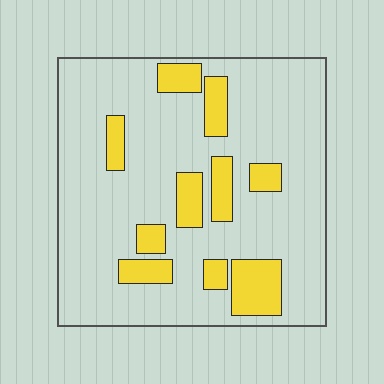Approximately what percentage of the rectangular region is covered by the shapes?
Approximately 20%.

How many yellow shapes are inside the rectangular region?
10.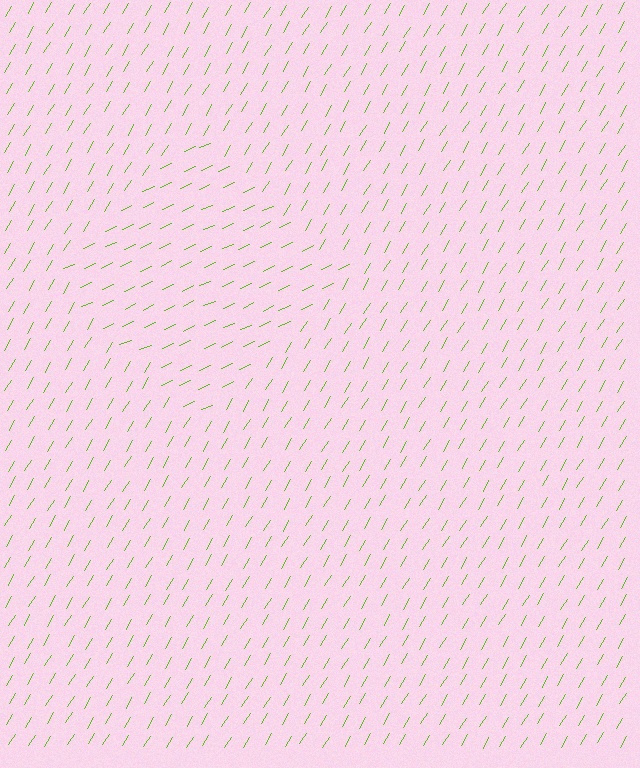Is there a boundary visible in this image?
Yes, there is a texture boundary formed by a change in line orientation.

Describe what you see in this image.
The image is filled with small lime line segments. A diamond region in the image has lines oriented differently from the surrounding lines, creating a visible texture boundary.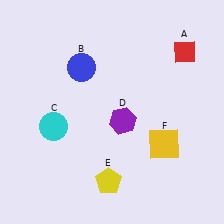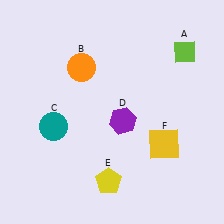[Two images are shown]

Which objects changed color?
A changed from red to lime. B changed from blue to orange. C changed from cyan to teal.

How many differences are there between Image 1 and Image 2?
There are 3 differences between the two images.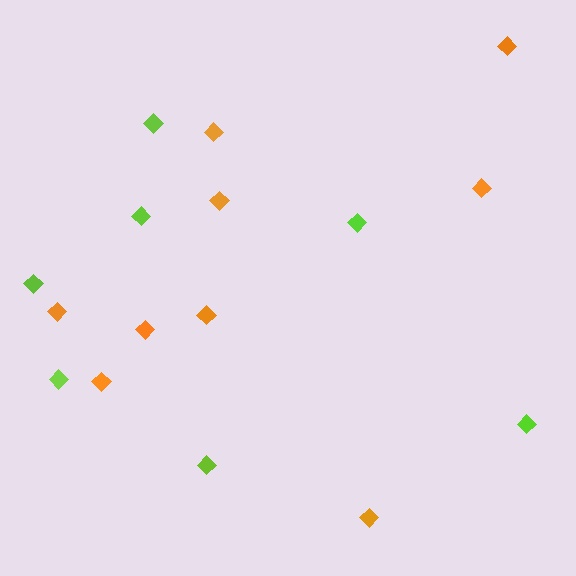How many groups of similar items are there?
There are 2 groups: one group of orange diamonds (9) and one group of lime diamonds (7).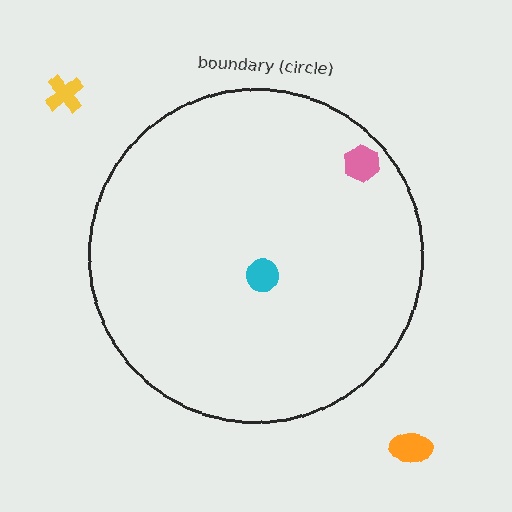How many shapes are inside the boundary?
2 inside, 2 outside.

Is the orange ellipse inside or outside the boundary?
Outside.